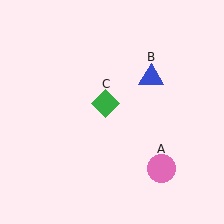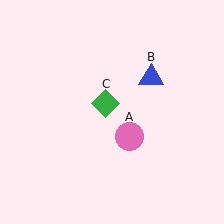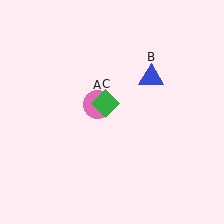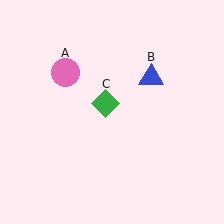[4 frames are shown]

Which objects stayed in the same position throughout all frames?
Blue triangle (object B) and green diamond (object C) remained stationary.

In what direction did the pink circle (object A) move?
The pink circle (object A) moved up and to the left.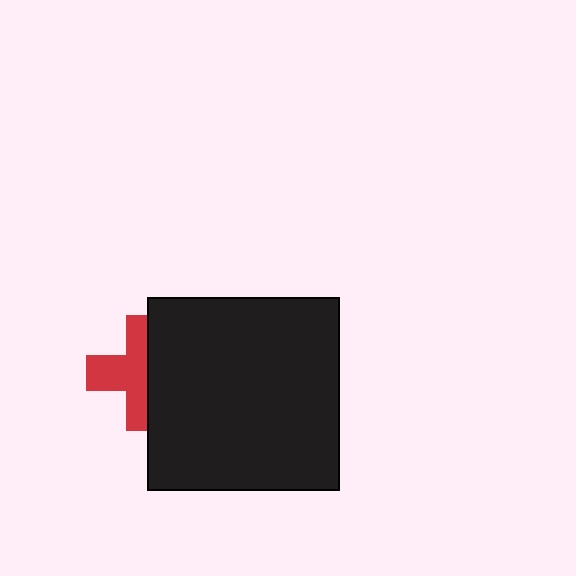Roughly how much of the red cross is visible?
About half of it is visible (roughly 57%).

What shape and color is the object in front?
The object in front is a black square.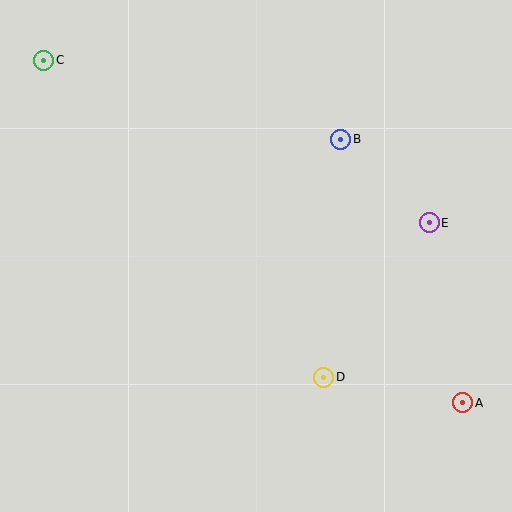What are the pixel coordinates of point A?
Point A is at (463, 403).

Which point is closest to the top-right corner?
Point B is closest to the top-right corner.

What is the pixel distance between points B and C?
The distance between B and C is 307 pixels.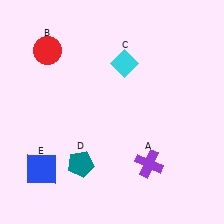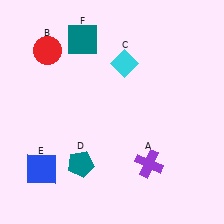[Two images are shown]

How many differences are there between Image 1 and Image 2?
There is 1 difference between the two images.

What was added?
A teal square (F) was added in Image 2.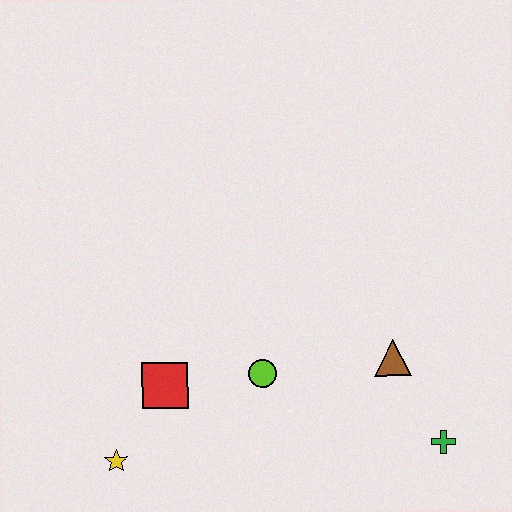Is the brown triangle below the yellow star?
No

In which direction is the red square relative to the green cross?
The red square is to the left of the green cross.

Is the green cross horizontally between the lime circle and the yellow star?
No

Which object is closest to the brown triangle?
The green cross is closest to the brown triangle.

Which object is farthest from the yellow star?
The green cross is farthest from the yellow star.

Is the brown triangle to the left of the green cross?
Yes